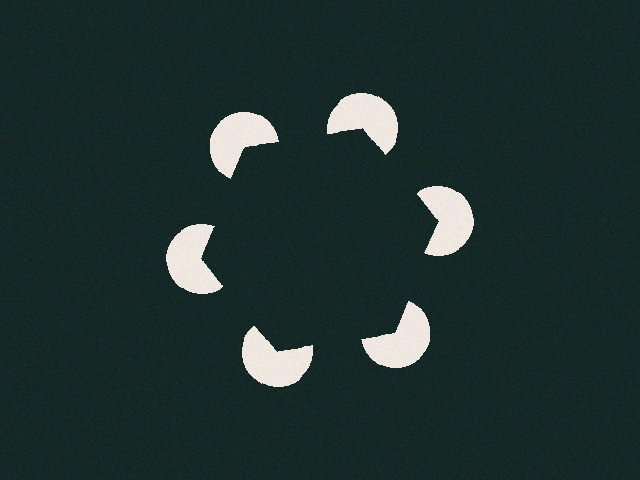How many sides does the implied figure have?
6 sides.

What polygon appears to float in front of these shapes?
An illusory hexagon — its edges are inferred from the aligned wedge cuts in the pac-man discs, not physically drawn.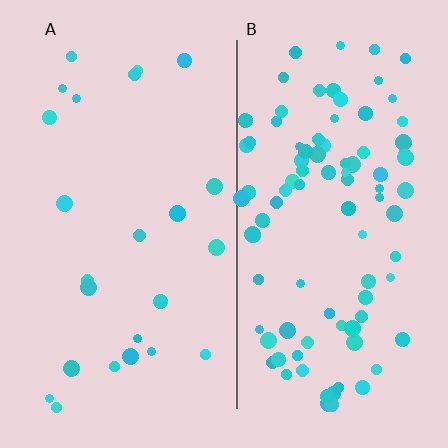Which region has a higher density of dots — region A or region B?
B (the right).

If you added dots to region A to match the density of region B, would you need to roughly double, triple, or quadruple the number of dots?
Approximately quadruple.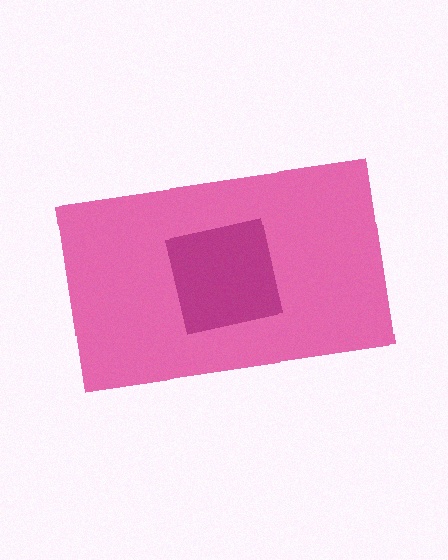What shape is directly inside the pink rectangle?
The magenta square.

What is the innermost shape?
The magenta square.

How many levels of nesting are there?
2.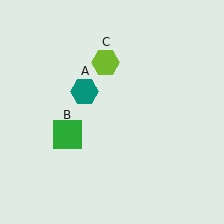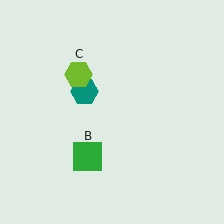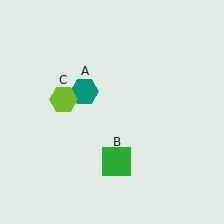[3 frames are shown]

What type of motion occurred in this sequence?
The green square (object B), lime hexagon (object C) rotated counterclockwise around the center of the scene.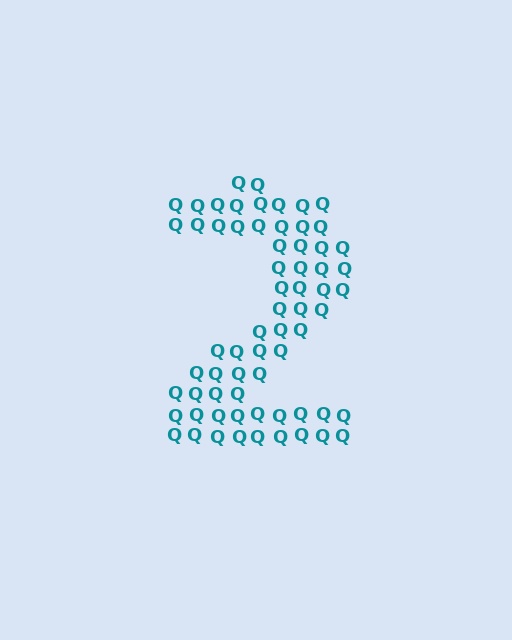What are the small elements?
The small elements are letter Q's.